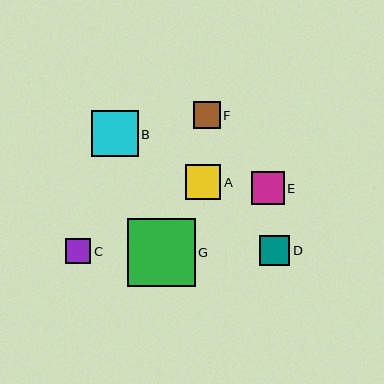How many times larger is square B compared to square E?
Square B is approximately 1.4 times the size of square E.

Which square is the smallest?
Square C is the smallest with a size of approximately 25 pixels.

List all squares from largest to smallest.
From largest to smallest: G, B, A, E, D, F, C.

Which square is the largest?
Square G is the largest with a size of approximately 68 pixels.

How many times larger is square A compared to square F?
Square A is approximately 1.3 times the size of square F.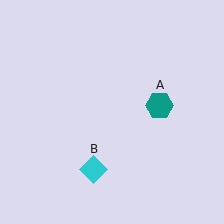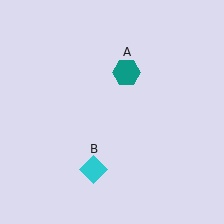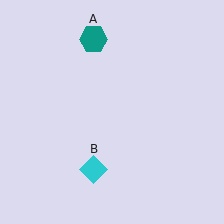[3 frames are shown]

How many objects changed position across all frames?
1 object changed position: teal hexagon (object A).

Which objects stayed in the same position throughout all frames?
Cyan diamond (object B) remained stationary.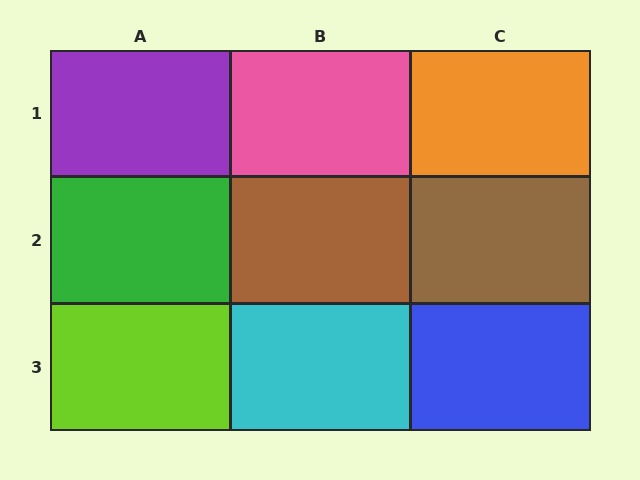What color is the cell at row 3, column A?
Lime.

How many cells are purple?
1 cell is purple.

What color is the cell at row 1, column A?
Purple.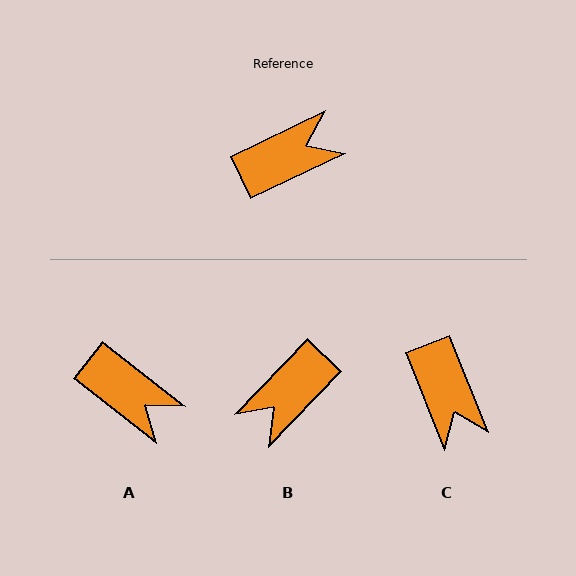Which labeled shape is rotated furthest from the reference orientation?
B, about 160 degrees away.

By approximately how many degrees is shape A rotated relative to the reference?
Approximately 64 degrees clockwise.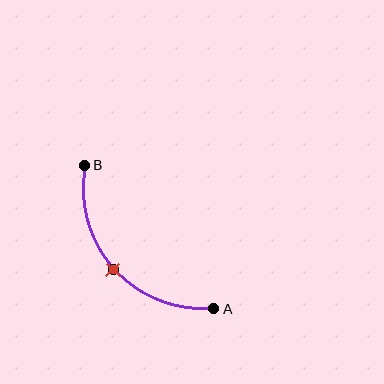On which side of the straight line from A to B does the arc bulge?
The arc bulges below and to the left of the straight line connecting A and B.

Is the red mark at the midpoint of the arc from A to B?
Yes. The red mark lies on the arc at equal arc-length from both A and B — it is the arc midpoint.